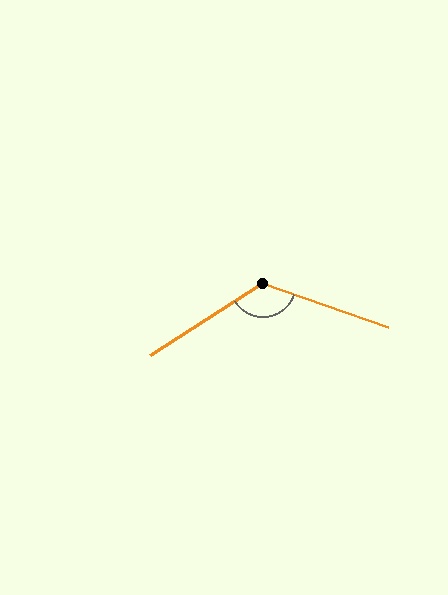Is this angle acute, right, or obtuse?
It is obtuse.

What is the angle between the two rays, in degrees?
Approximately 128 degrees.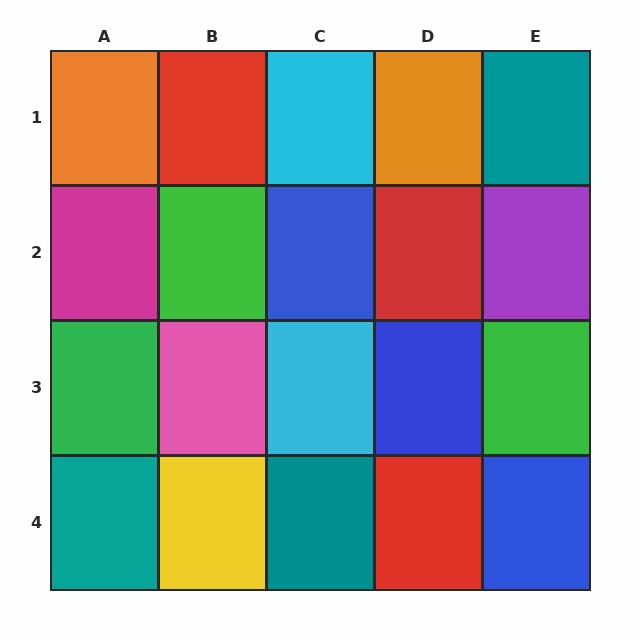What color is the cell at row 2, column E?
Purple.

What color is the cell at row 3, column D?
Blue.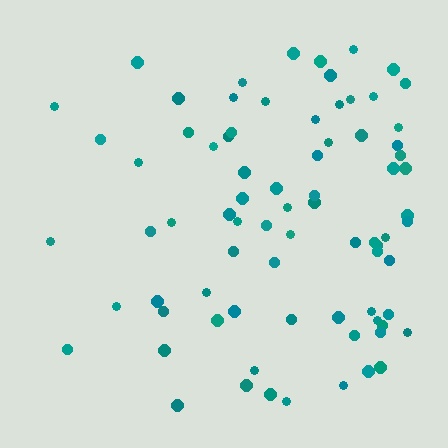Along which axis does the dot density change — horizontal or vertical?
Horizontal.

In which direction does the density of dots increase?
From left to right, with the right side densest.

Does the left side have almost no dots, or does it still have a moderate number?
Still a moderate number, just noticeably fewer than the right.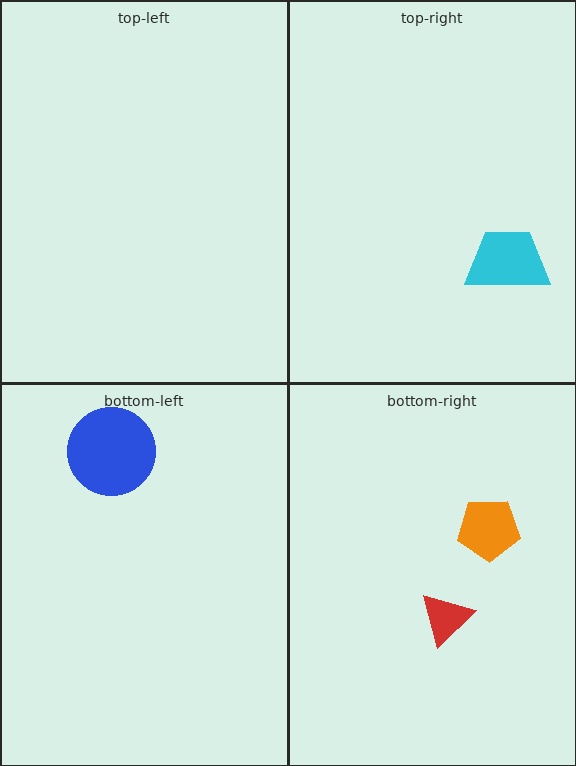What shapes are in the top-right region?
The cyan trapezoid.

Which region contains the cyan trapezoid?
The top-right region.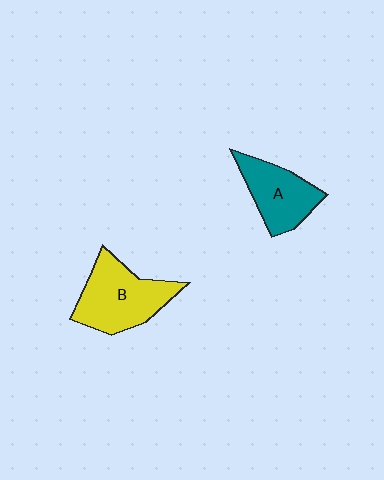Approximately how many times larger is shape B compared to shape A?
Approximately 1.3 times.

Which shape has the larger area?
Shape B (yellow).